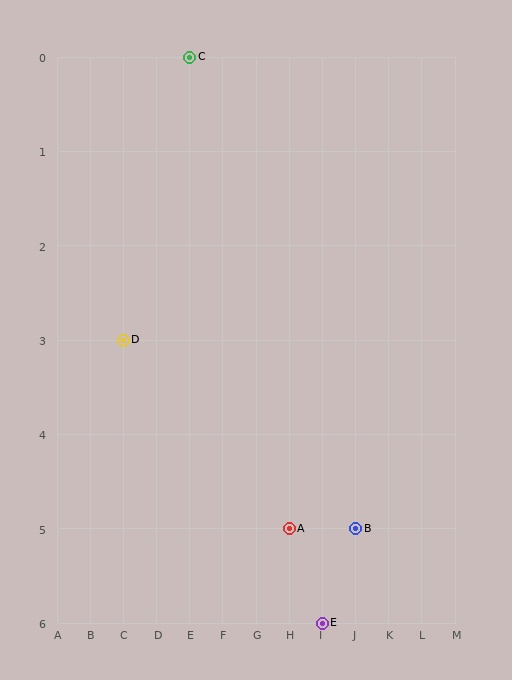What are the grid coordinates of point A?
Point A is at grid coordinates (H, 5).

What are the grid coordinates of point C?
Point C is at grid coordinates (E, 0).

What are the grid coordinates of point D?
Point D is at grid coordinates (C, 3).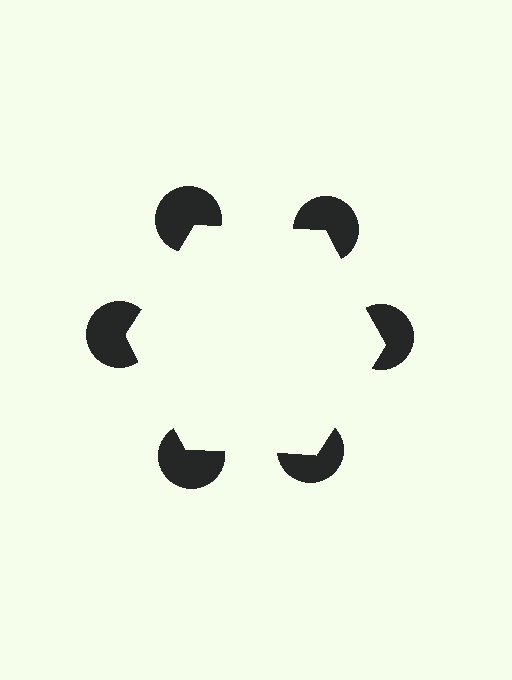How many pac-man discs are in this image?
There are 6 — one at each vertex of the illusory hexagon.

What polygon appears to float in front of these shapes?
An illusory hexagon — its edges are inferred from the aligned wedge cuts in the pac-man discs, not physically drawn.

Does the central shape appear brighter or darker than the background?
It typically appears slightly brighter than the background, even though no actual brightness change is drawn.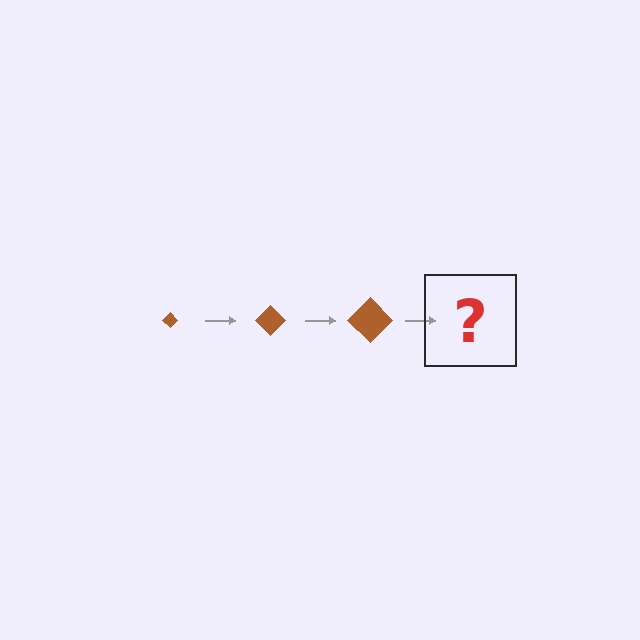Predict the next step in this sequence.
The next step is a brown diamond, larger than the previous one.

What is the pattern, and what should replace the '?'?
The pattern is that the diamond gets progressively larger each step. The '?' should be a brown diamond, larger than the previous one.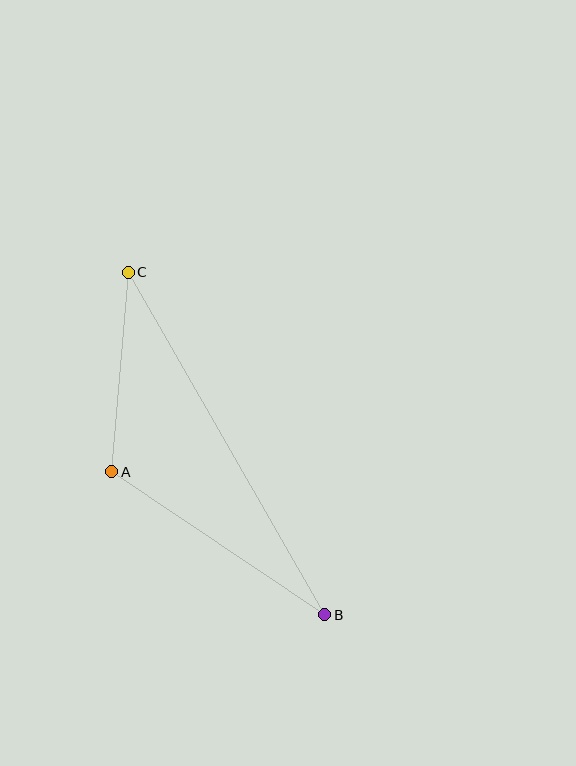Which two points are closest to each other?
Points A and C are closest to each other.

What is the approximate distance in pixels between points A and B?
The distance between A and B is approximately 257 pixels.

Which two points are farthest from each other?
Points B and C are farthest from each other.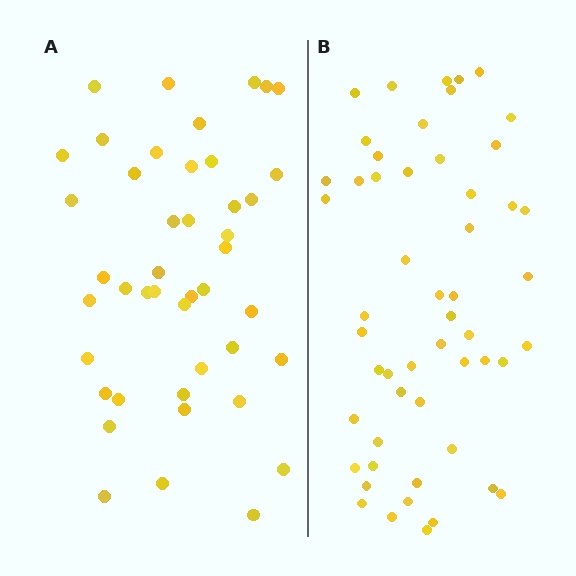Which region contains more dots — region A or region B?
Region B (the right region) has more dots.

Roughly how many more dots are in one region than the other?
Region B has roughly 8 or so more dots than region A.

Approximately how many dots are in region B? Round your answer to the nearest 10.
About 50 dots. (The exact count is 53, which rounds to 50.)